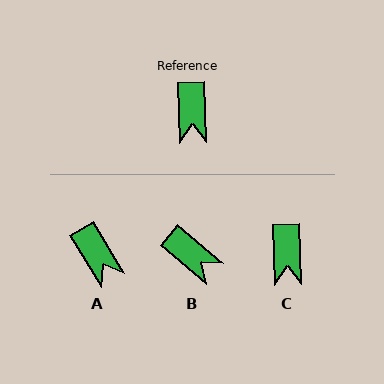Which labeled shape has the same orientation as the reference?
C.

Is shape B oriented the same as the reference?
No, it is off by about 48 degrees.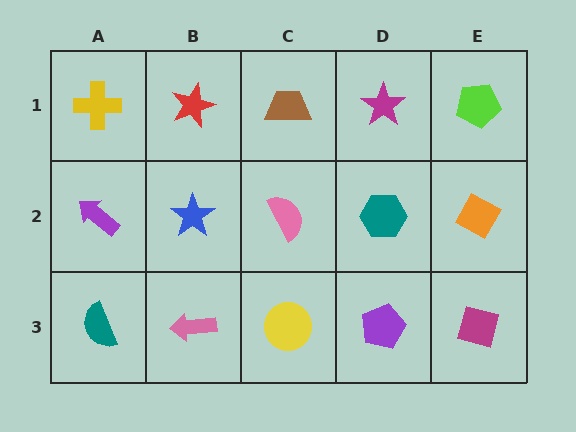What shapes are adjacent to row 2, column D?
A magenta star (row 1, column D), a purple pentagon (row 3, column D), a pink semicircle (row 2, column C), an orange diamond (row 2, column E).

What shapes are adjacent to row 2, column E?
A lime pentagon (row 1, column E), a magenta square (row 3, column E), a teal hexagon (row 2, column D).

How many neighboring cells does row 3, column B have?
3.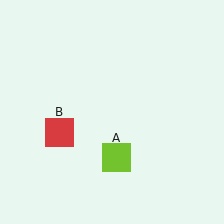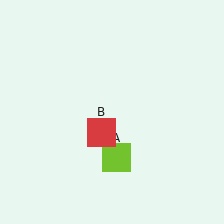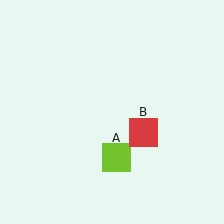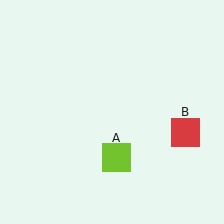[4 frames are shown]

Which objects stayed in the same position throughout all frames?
Lime square (object A) remained stationary.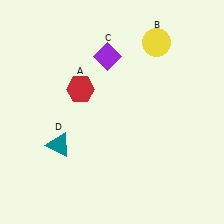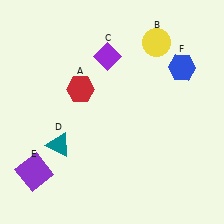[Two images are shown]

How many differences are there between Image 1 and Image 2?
There are 2 differences between the two images.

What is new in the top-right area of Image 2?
A blue hexagon (F) was added in the top-right area of Image 2.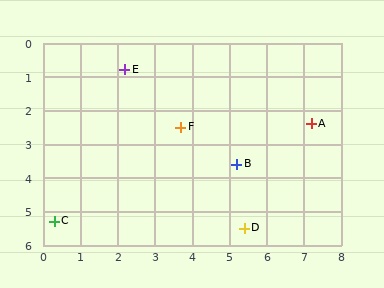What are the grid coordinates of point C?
Point C is at approximately (0.3, 5.3).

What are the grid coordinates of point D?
Point D is at approximately (5.4, 5.5).